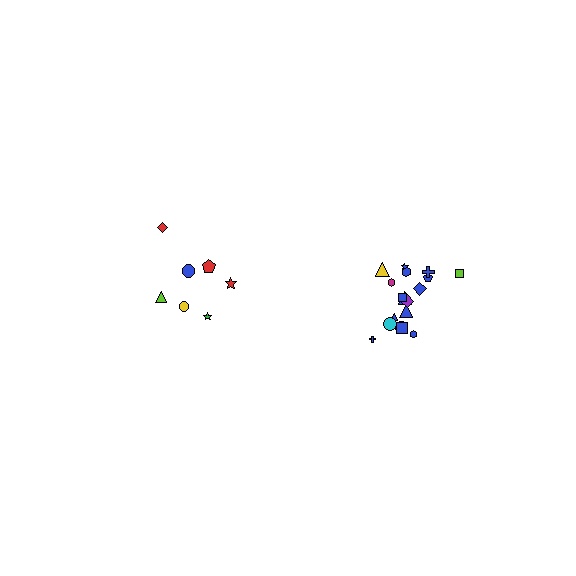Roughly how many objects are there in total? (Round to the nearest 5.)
Roughly 25 objects in total.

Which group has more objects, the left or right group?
The right group.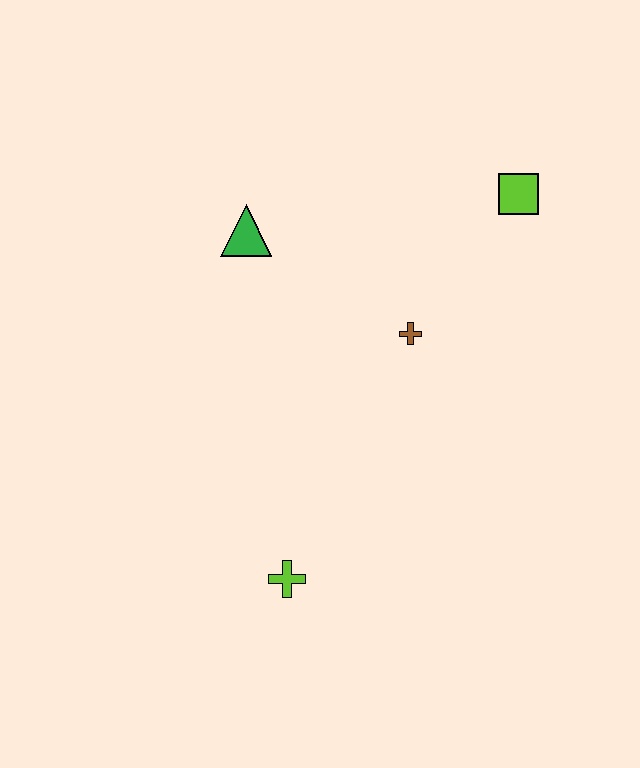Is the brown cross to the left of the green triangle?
No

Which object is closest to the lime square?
The brown cross is closest to the lime square.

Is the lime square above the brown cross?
Yes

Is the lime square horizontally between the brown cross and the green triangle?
No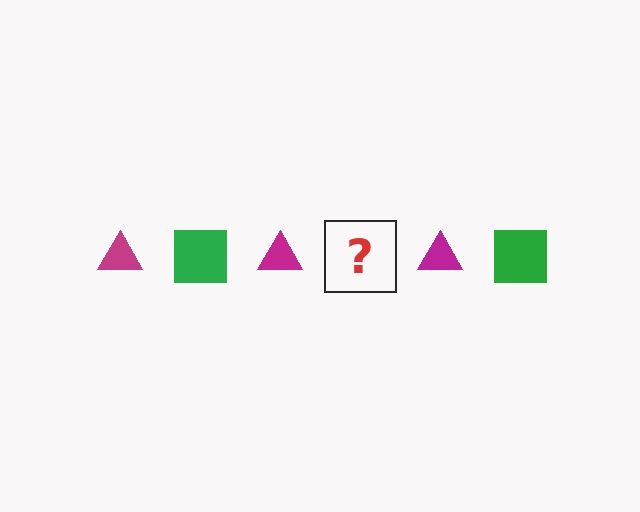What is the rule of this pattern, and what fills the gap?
The rule is that the pattern alternates between magenta triangle and green square. The gap should be filled with a green square.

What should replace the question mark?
The question mark should be replaced with a green square.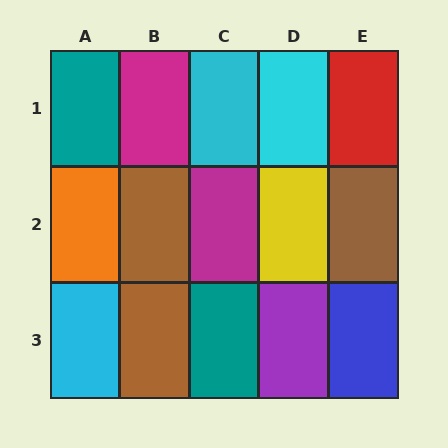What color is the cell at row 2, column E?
Brown.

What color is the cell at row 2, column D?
Yellow.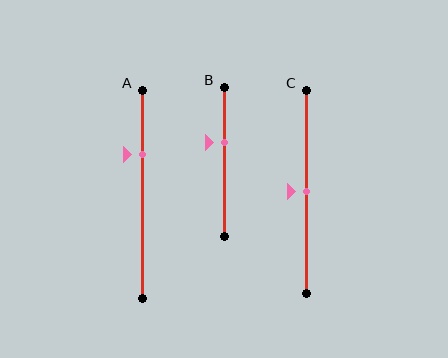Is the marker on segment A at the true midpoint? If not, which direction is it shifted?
No, the marker on segment A is shifted upward by about 19% of the segment length.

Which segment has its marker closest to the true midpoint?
Segment C has its marker closest to the true midpoint.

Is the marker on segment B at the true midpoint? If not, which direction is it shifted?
No, the marker on segment B is shifted upward by about 13% of the segment length.